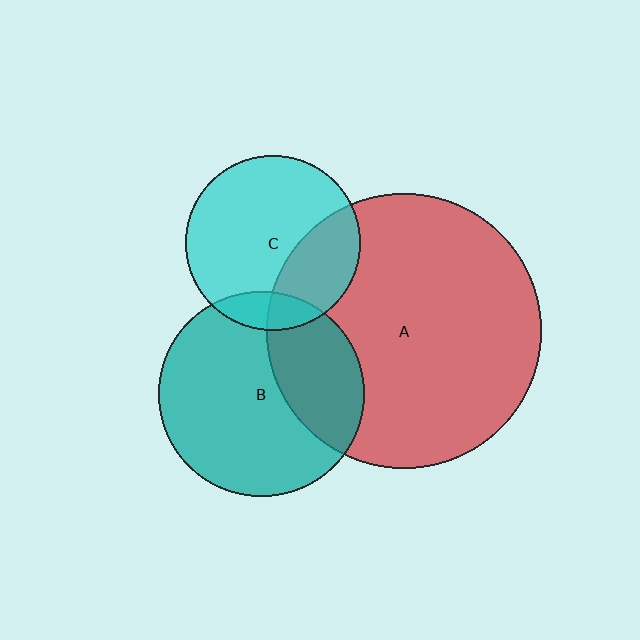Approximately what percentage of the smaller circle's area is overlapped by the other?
Approximately 15%.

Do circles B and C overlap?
Yes.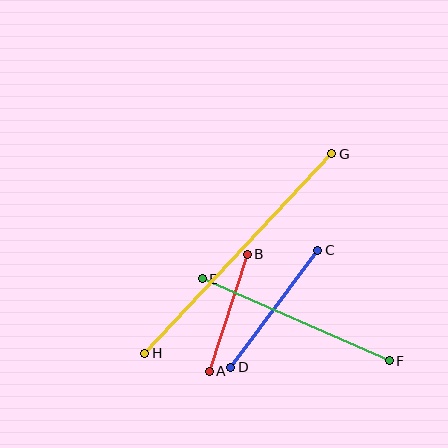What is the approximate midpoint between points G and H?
The midpoint is at approximately (238, 254) pixels.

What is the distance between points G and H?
The distance is approximately 273 pixels.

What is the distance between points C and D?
The distance is approximately 146 pixels.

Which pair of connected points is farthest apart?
Points G and H are farthest apart.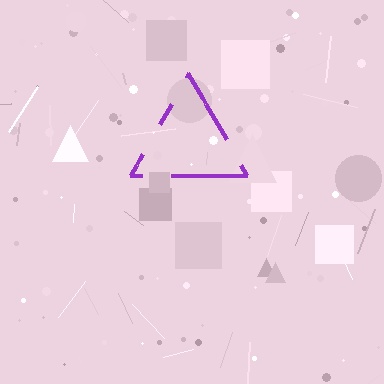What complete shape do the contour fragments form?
The contour fragments form a triangle.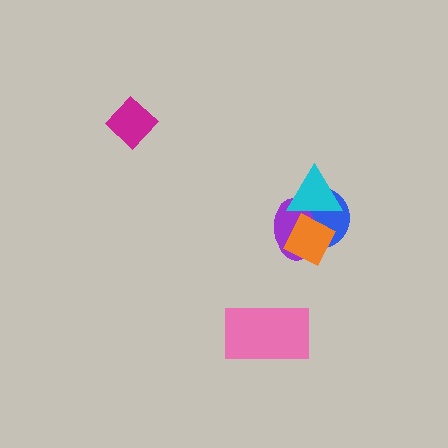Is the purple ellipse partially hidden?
Yes, it is partially covered by another shape.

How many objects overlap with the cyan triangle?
3 objects overlap with the cyan triangle.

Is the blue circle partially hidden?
Yes, it is partially covered by another shape.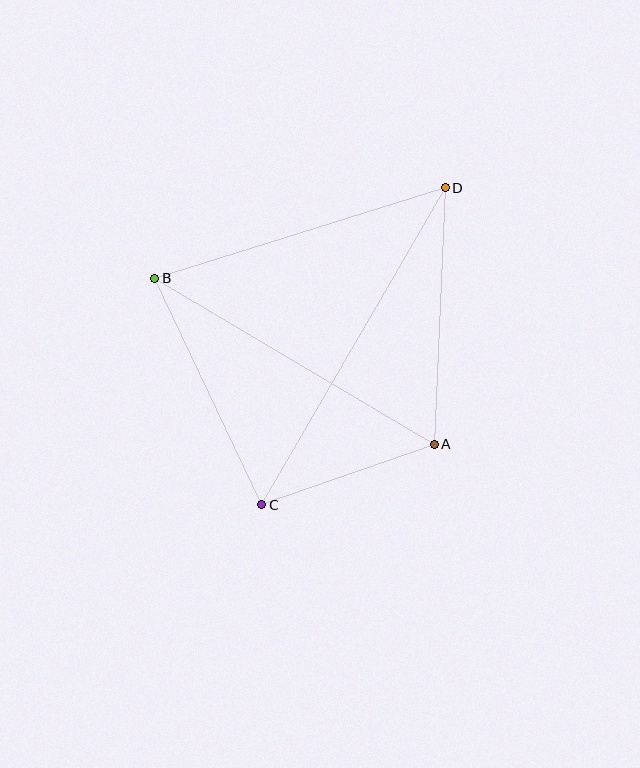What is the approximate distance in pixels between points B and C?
The distance between B and C is approximately 250 pixels.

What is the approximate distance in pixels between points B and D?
The distance between B and D is approximately 304 pixels.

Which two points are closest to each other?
Points A and C are closest to each other.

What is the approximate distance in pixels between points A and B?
The distance between A and B is approximately 325 pixels.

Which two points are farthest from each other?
Points C and D are farthest from each other.